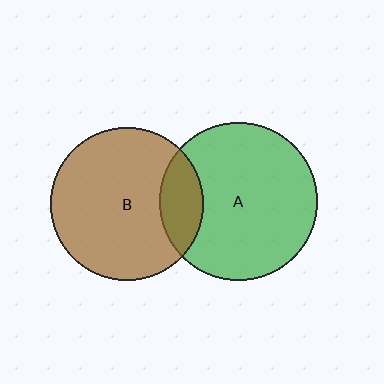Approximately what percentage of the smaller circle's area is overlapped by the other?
Approximately 20%.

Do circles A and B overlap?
Yes.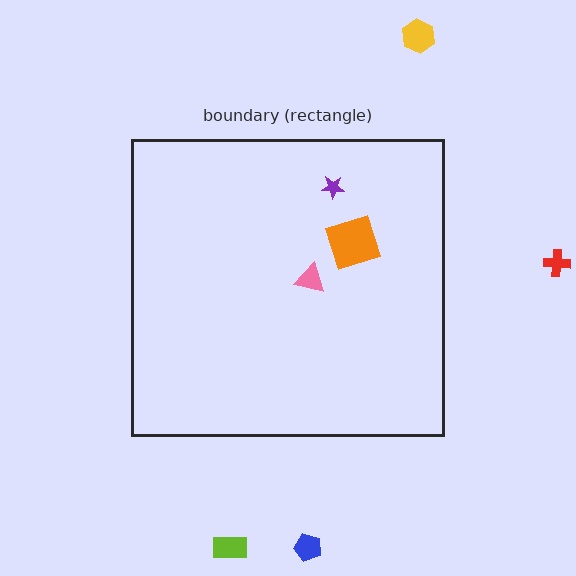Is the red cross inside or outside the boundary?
Outside.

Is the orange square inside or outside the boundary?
Inside.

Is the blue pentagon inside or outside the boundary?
Outside.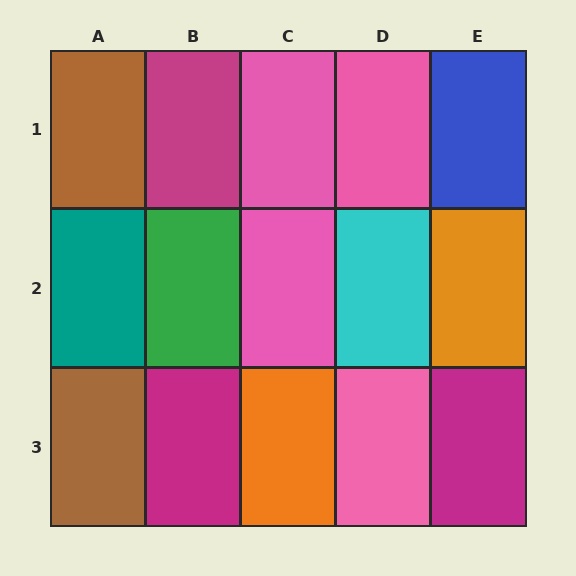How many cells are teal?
1 cell is teal.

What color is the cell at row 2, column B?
Green.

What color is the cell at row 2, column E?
Orange.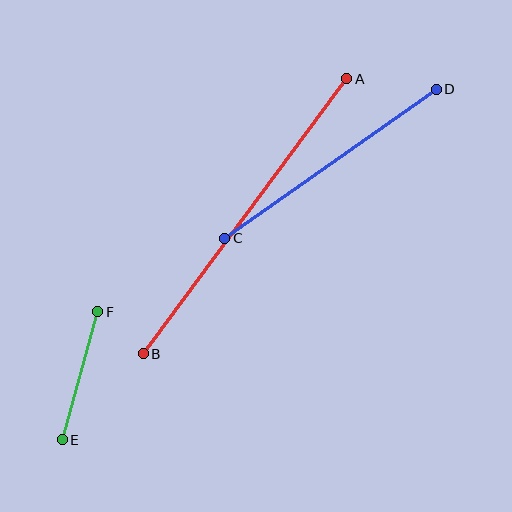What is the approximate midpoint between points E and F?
The midpoint is at approximately (80, 376) pixels.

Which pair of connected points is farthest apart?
Points A and B are farthest apart.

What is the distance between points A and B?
The distance is approximately 342 pixels.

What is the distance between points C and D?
The distance is approximately 259 pixels.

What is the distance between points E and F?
The distance is approximately 133 pixels.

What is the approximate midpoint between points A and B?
The midpoint is at approximately (245, 216) pixels.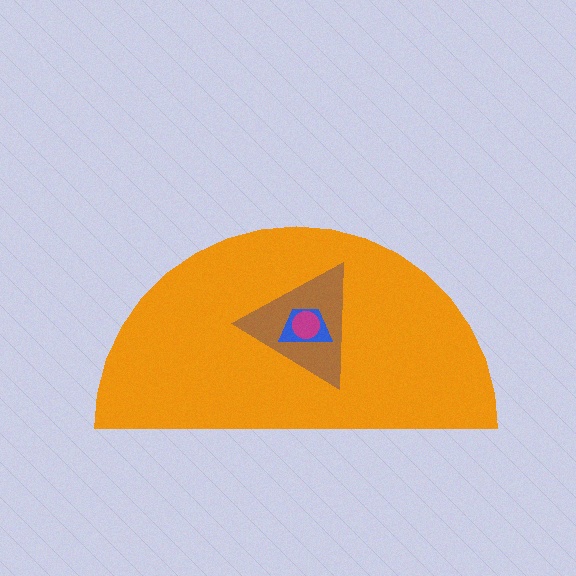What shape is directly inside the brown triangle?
The blue trapezoid.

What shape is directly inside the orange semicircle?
The brown triangle.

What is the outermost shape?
The orange semicircle.